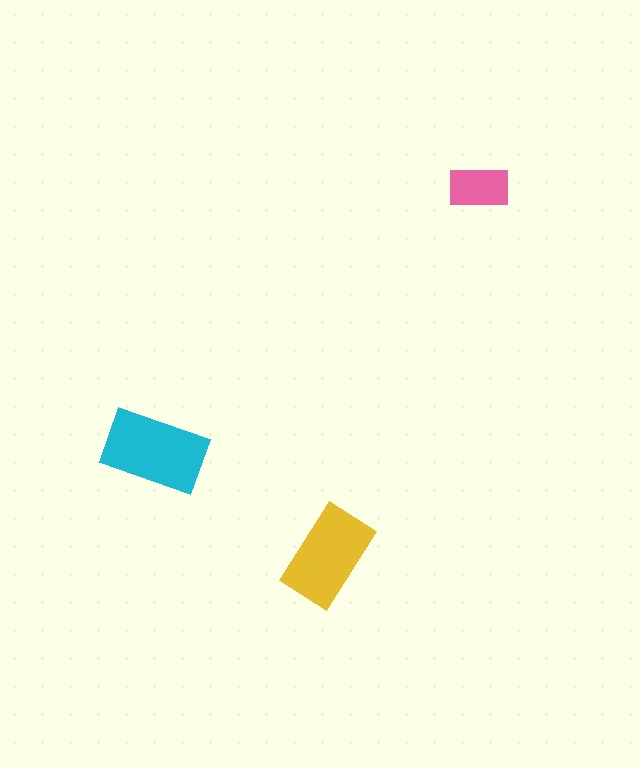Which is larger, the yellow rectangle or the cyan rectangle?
The cyan one.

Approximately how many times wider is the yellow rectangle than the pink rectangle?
About 1.5 times wider.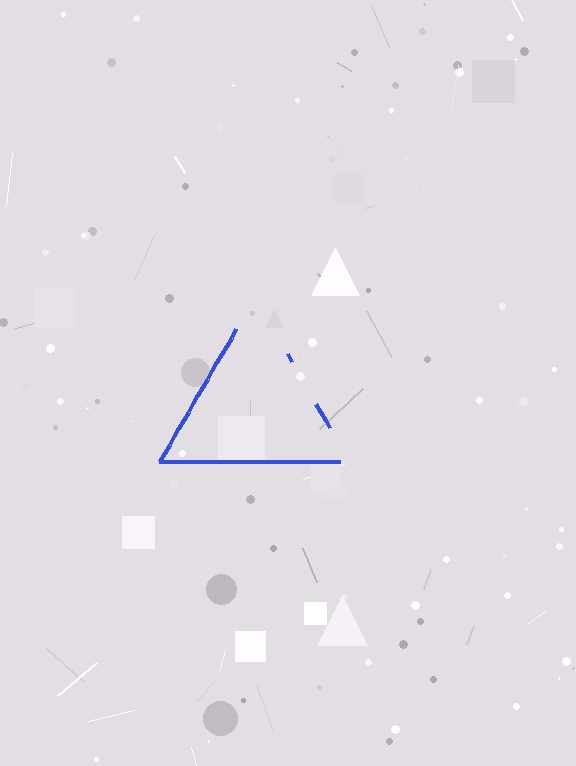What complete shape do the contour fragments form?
The contour fragments form a triangle.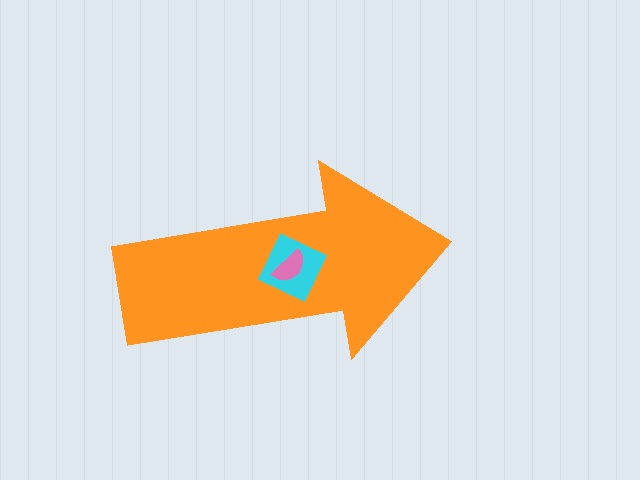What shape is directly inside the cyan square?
The pink semicircle.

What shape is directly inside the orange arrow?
The cyan square.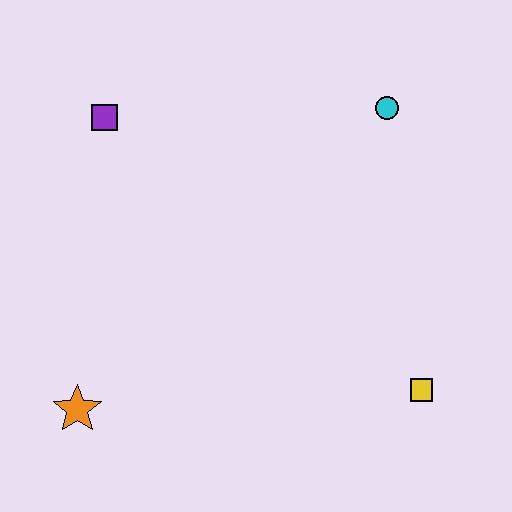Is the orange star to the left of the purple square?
Yes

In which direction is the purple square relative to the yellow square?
The purple square is to the left of the yellow square.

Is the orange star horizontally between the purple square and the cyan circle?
No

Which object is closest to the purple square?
The cyan circle is closest to the purple square.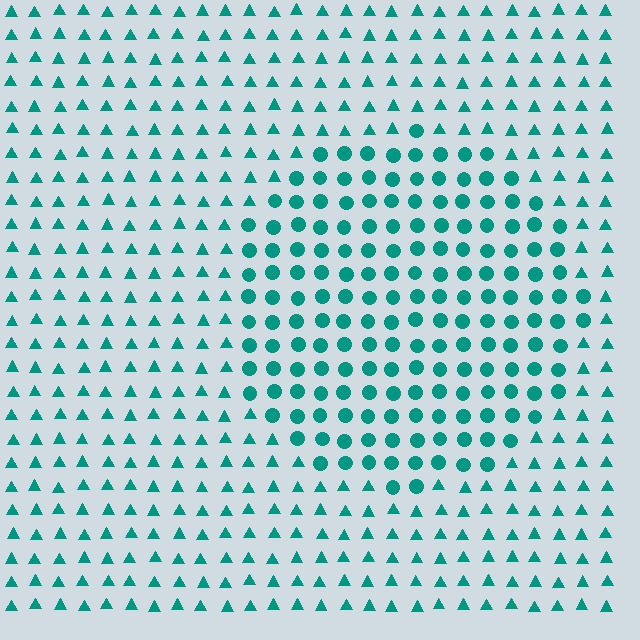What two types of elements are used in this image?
The image uses circles inside the circle region and triangles outside it.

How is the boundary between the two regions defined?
The boundary is defined by a change in element shape: circles inside vs. triangles outside. All elements share the same color and spacing.